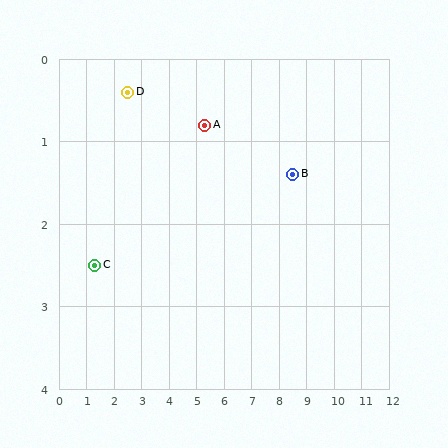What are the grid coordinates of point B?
Point B is at approximately (8.5, 1.4).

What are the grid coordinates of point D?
Point D is at approximately (2.5, 0.4).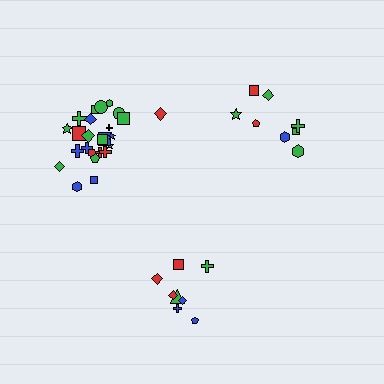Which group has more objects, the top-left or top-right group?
The top-left group.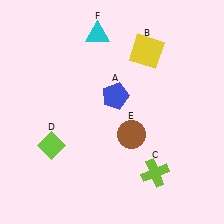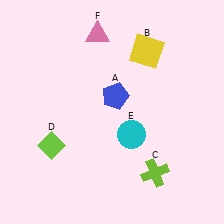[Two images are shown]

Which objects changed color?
E changed from brown to cyan. F changed from cyan to pink.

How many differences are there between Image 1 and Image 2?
There are 2 differences between the two images.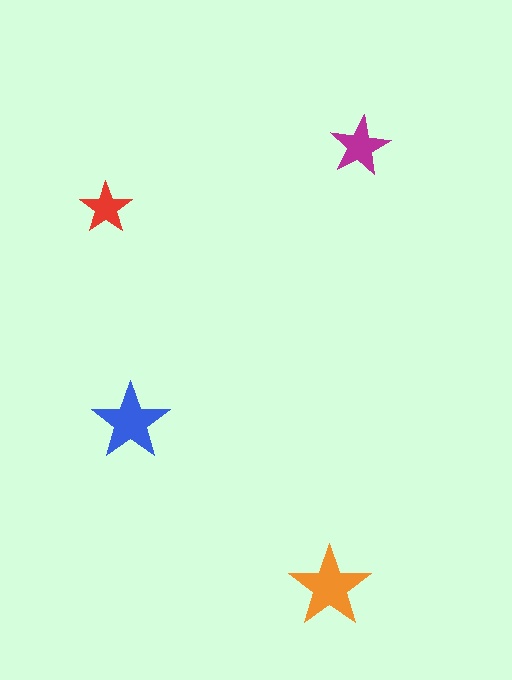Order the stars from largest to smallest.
the orange one, the blue one, the magenta one, the red one.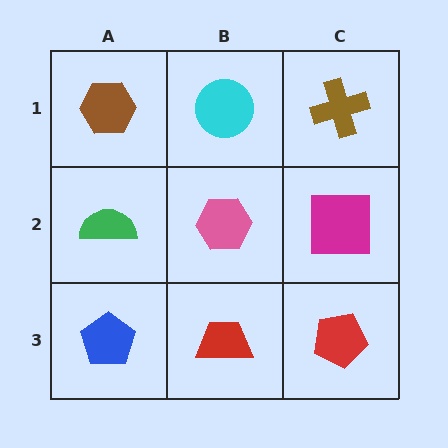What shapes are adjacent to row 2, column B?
A cyan circle (row 1, column B), a red trapezoid (row 3, column B), a green semicircle (row 2, column A), a magenta square (row 2, column C).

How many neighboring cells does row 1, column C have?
2.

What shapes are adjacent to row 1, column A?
A green semicircle (row 2, column A), a cyan circle (row 1, column B).